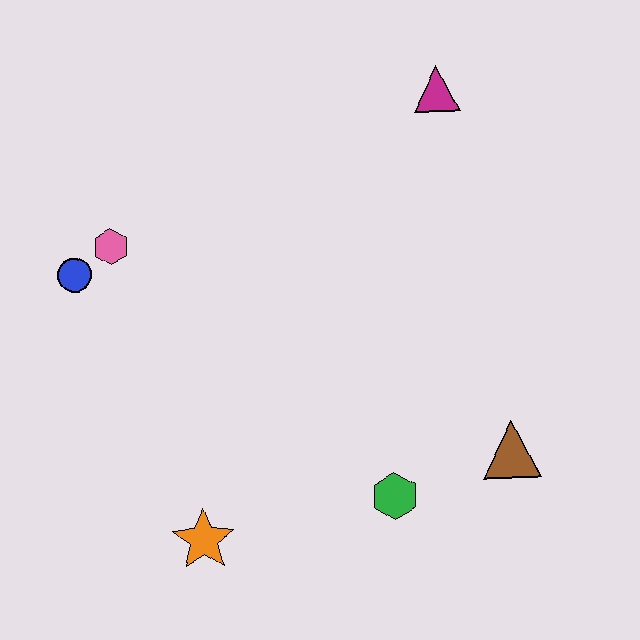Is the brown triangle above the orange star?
Yes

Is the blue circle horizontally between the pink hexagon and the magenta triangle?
No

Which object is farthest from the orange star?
The magenta triangle is farthest from the orange star.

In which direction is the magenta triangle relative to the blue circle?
The magenta triangle is to the right of the blue circle.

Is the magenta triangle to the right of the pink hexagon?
Yes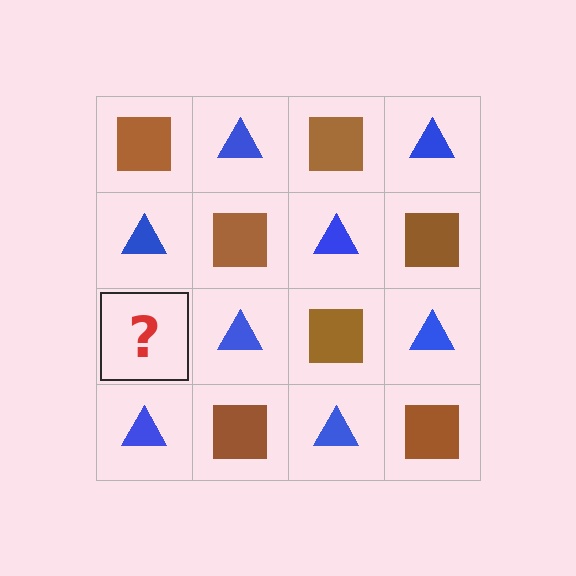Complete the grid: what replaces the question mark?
The question mark should be replaced with a brown square.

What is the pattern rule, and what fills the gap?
The rule is that it alternates brown square and blue triangle in a checkerboard pattern. The gap should be filled with a brown square.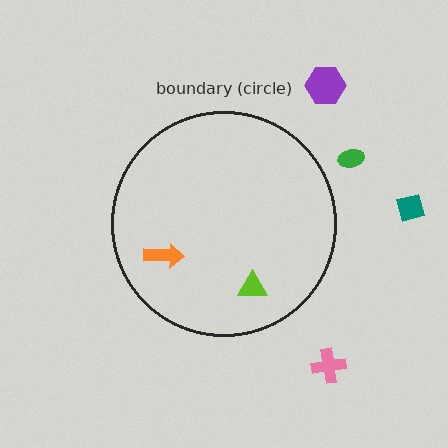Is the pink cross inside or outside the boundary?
Outside.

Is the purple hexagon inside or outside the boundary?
Outside.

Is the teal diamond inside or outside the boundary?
Outside.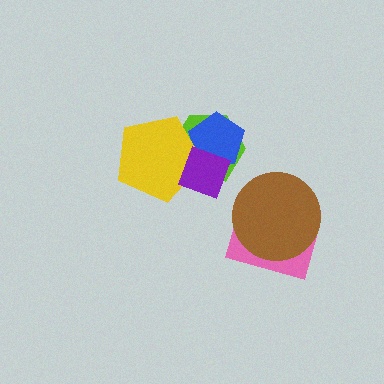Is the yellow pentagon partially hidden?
Yes, it is partially covered by another shape.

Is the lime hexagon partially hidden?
Yes, it is partially covered by another shape.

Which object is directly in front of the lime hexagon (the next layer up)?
The blue pentagon is directly in front of the lime hexagon.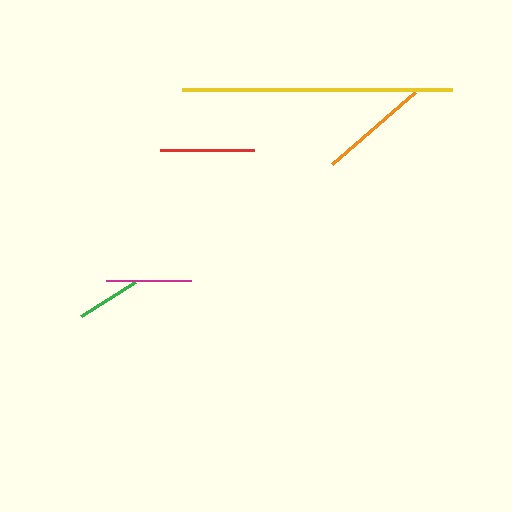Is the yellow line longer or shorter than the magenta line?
The yellow line is longer than the magenta line.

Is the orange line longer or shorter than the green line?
The orange line is longer than the green line.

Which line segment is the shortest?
The green line is the shortest at approximately 65 pixels.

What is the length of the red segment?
The red segment is approximately 95 pixels long.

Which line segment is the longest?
The yellow line is the longest at approximately 271 pixels.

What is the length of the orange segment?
The orange segment is approximately 110 pixels long.